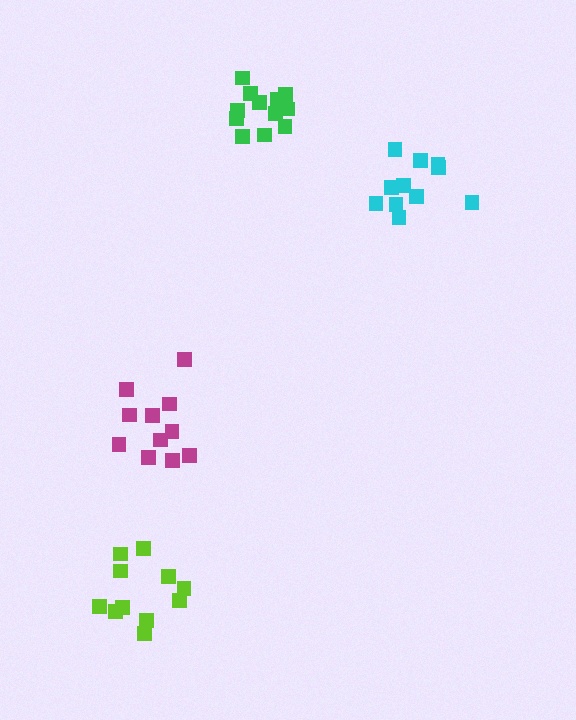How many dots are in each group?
Group 1: 11 dots, Group 2: 12 dots, Group 3: 11 dots, Group 4: 11 dots (45 total).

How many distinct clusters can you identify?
There are 4 distinct clusters.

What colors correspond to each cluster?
The clusters are colored: magenta, green, cyan, lime.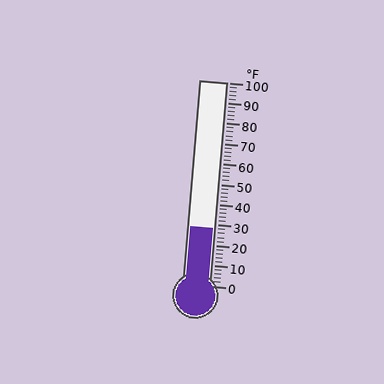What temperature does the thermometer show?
The thermometer shows approximately 28°F.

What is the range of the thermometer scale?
The thermometer scale ranges from 0°F to 100°F.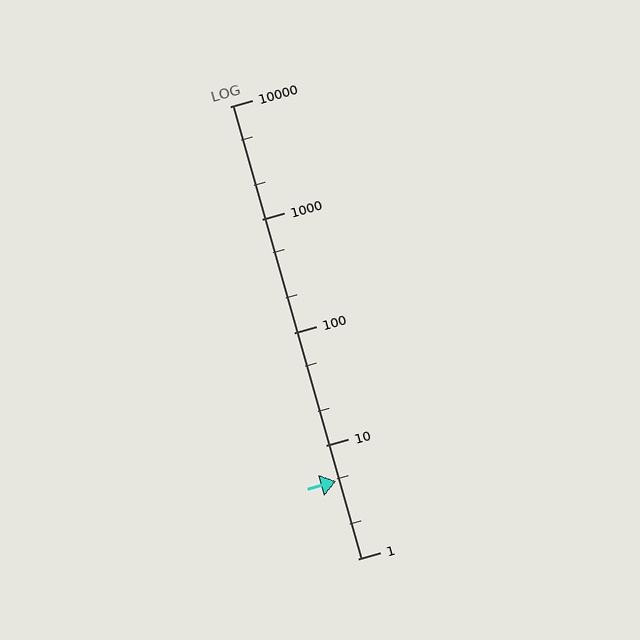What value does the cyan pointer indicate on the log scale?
The pointer indicates approximately 4.8.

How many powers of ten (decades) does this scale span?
The scale spans 4 decades, from 1 to 10000.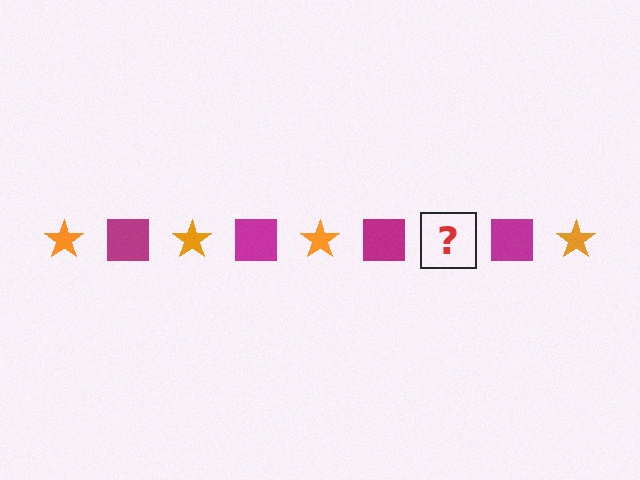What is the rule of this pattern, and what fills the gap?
The rule is that the pattern alternates between orange star and magenta square. The gap should be filled with an orange star.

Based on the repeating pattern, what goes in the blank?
The blank should be an orange star.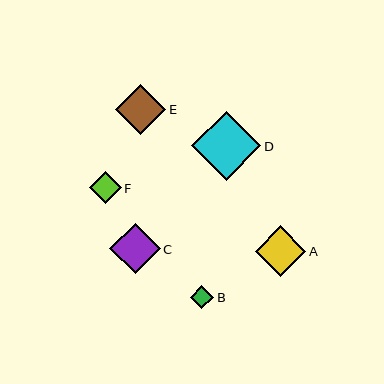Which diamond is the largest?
Diamond D is the largest with a size of approximately 69 pixels.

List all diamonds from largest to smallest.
From largest to smallest: D, A, C, E, F, B.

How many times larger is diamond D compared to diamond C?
Diamond D is approximately 1.4 times the size of diamond C.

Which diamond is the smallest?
Diamond B is the smallest with a size of approximately 24 pixels.